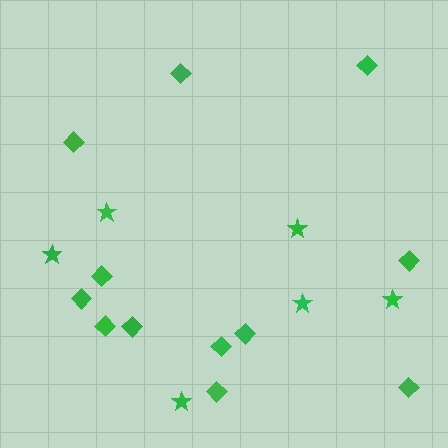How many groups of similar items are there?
There are 2 groups: one group of stars (6) and one group of diamonds (12).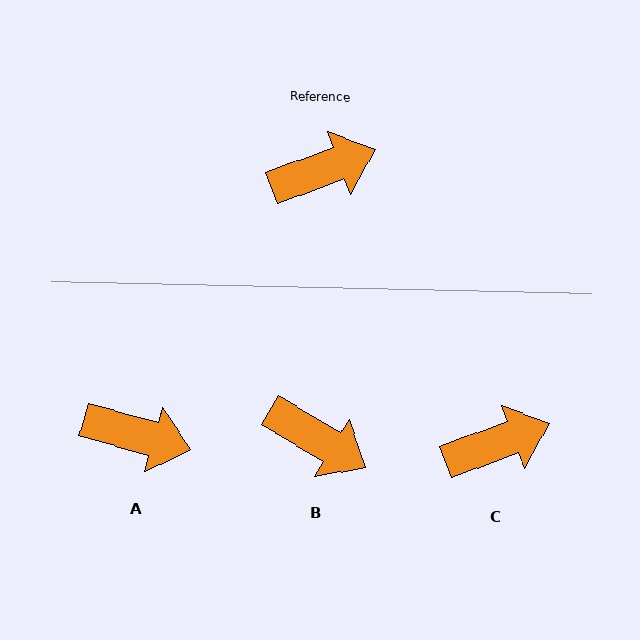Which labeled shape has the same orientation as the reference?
C.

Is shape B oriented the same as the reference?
No, it is off by about 52 degrees.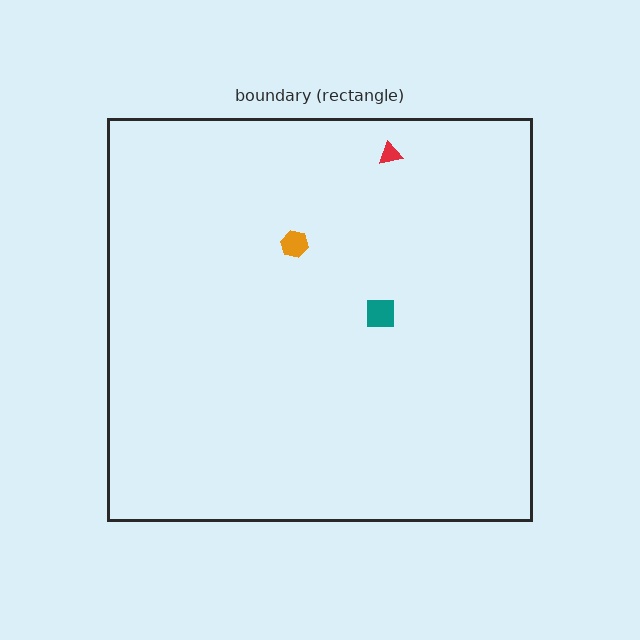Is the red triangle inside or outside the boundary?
Inside.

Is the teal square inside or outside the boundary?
Inside.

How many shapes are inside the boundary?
3 inside, 0 outside.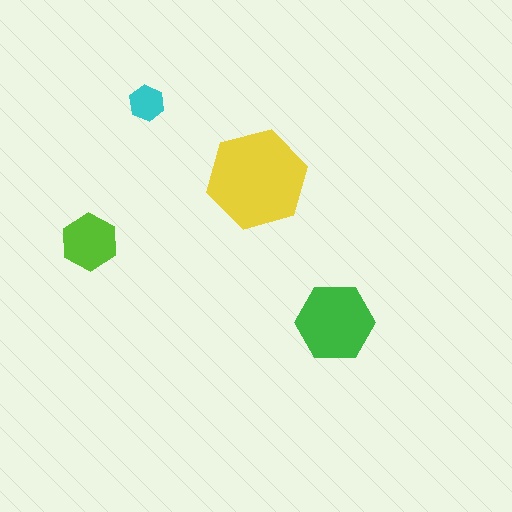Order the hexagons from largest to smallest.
the yellow one, the green one, the lime one, the cyan one.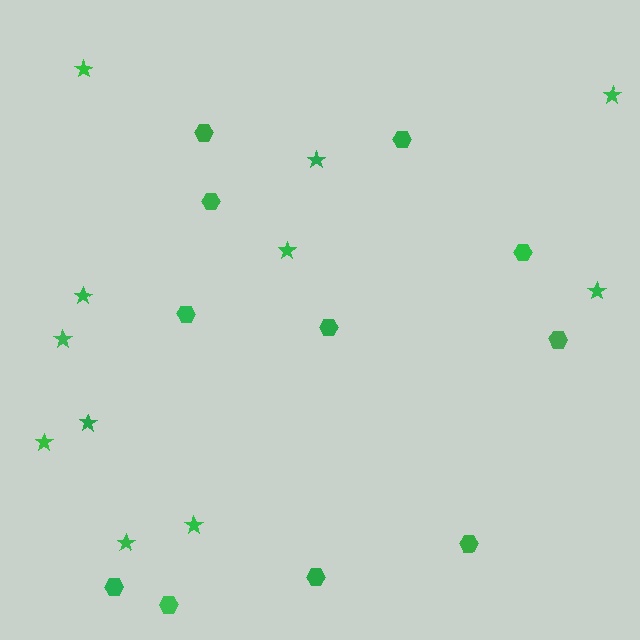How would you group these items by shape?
There are 2 groups: one group of stars (11) and one group of hexagons (11).